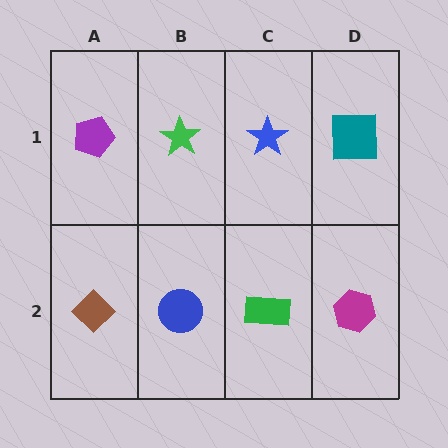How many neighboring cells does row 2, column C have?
3.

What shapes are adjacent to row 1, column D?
A magenta hexagon (row 2, column D), a blue star (row 1, column C).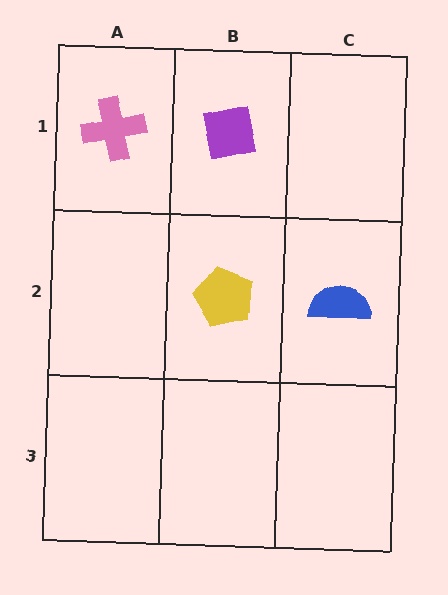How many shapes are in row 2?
2 shapes.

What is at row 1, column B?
A purple square.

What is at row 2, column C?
A blue semicircle.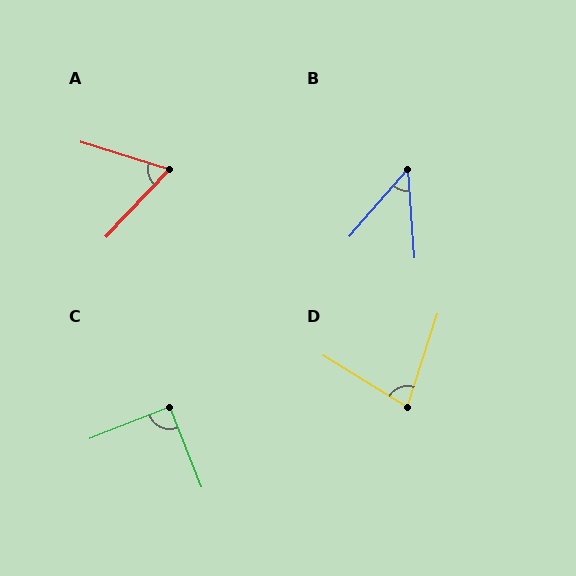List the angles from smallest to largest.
B (45°), A (64°), D (76°), C (90°).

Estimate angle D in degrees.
Approximately 76 degrees.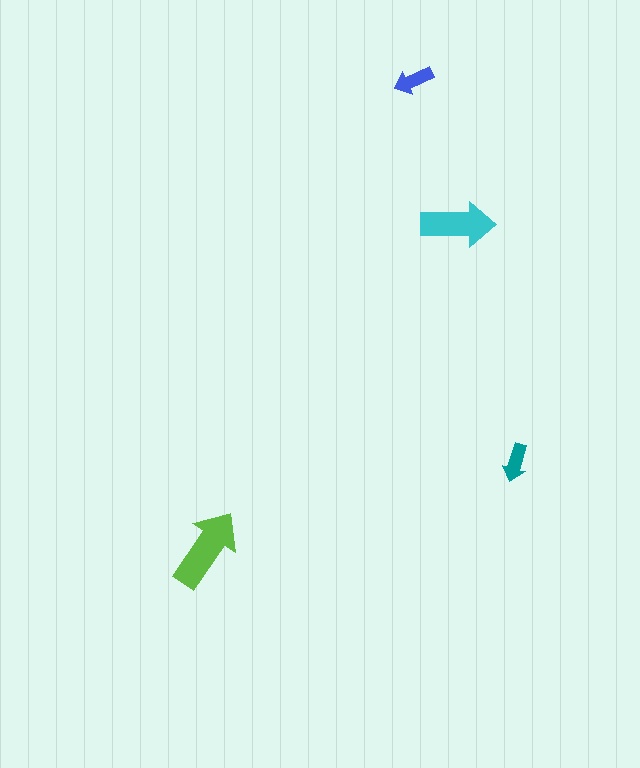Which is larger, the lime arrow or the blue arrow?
The lime one.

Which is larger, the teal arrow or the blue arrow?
The blue one.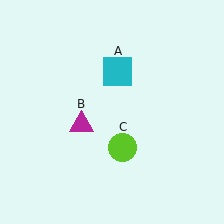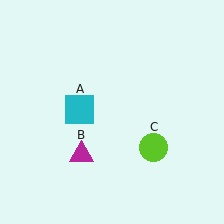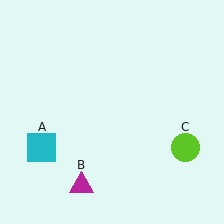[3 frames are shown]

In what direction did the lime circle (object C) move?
The lime circle (object C) moved right.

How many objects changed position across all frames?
3 objects changed position: cyan square (object A), magenta triangle (object B), lime circle (object C).